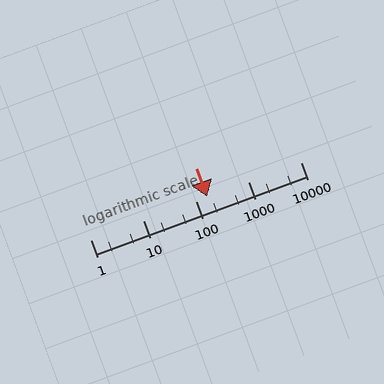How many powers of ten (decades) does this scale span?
The scale spans 4 decades, from 1 to 10000.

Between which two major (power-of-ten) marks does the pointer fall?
The pointer is between 100 and 1000.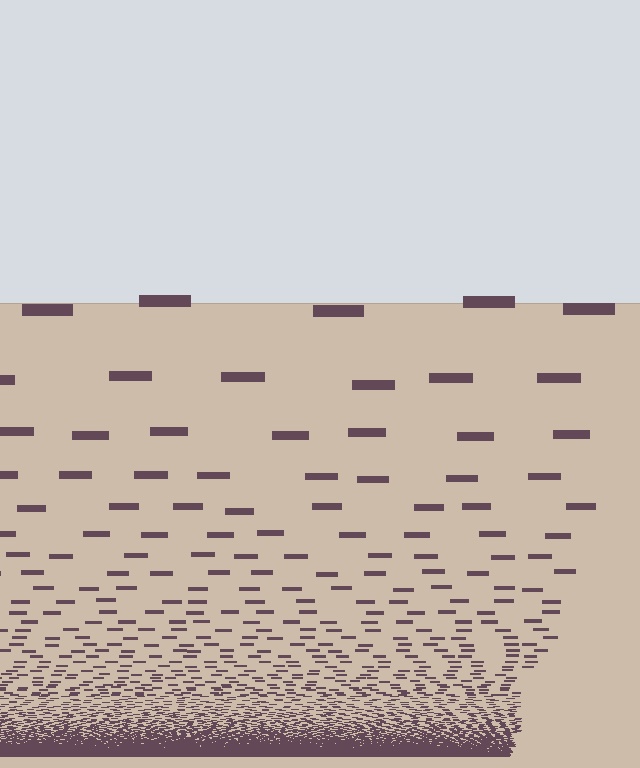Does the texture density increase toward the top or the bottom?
Density increases toward the bottom.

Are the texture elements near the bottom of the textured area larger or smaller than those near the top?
Smaller. The gradient is inverted — elements near the bottom are smaller and denser.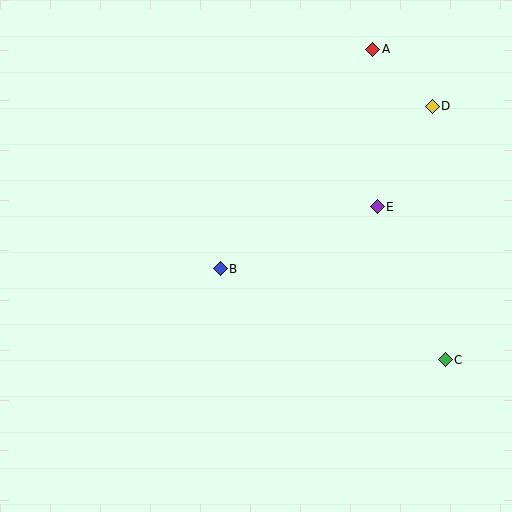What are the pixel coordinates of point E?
Point E is at (377, 207).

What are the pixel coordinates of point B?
Point B is at (220, 269).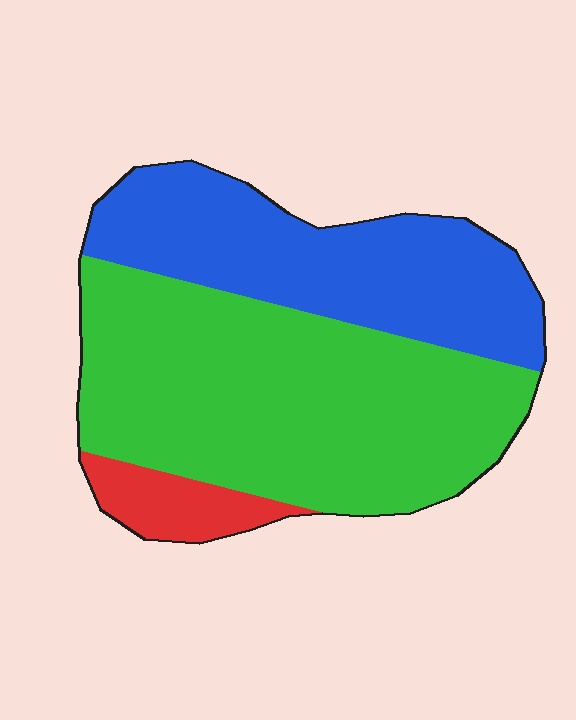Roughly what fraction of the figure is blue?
Blue takes up about one third (1/3) of the figure.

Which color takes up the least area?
Red, at roughly 10%.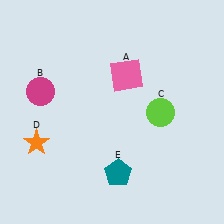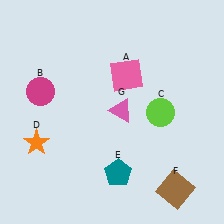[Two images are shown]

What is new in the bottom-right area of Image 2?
A brown square (F) was added in the bottom-right area of Image 2.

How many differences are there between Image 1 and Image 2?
There are 2 differences between the two images.